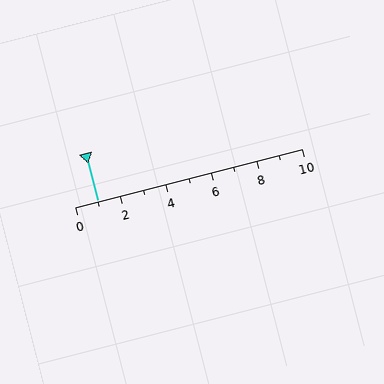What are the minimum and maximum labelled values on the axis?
The axis runs from 0 to 10.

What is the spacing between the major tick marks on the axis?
The major ticks are spaced 2 apart.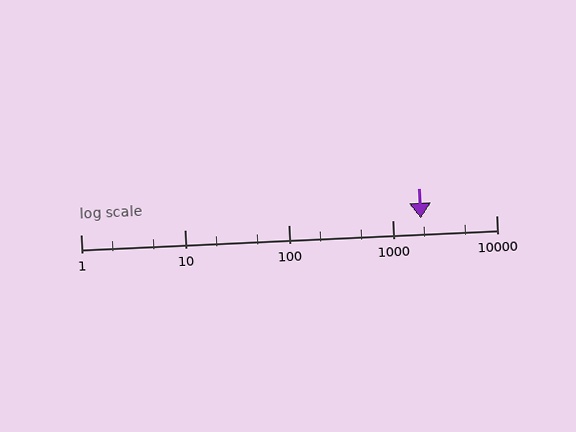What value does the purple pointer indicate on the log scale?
The pointer indicates approximately 1900.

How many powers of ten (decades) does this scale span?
The scale spans 4 decades, from 1 to 10000.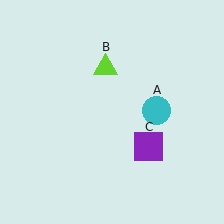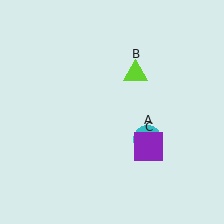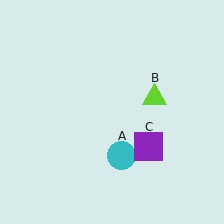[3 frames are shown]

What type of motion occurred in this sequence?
The cyan circle (object A), lime triangle (object B) rotated clockwise around the center of the scene.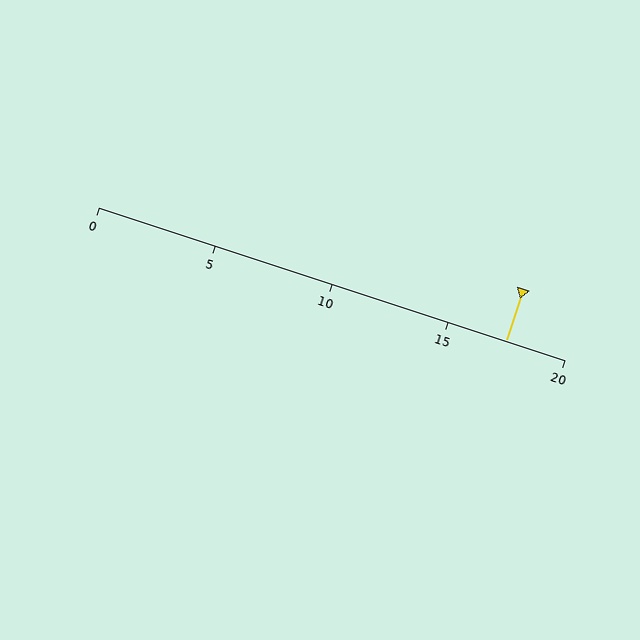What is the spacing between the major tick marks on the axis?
The major ticks are spaced 5 apart.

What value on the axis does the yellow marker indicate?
The marker indicates approximately 17.5.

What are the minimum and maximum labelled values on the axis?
The axis runs from 0 to 20.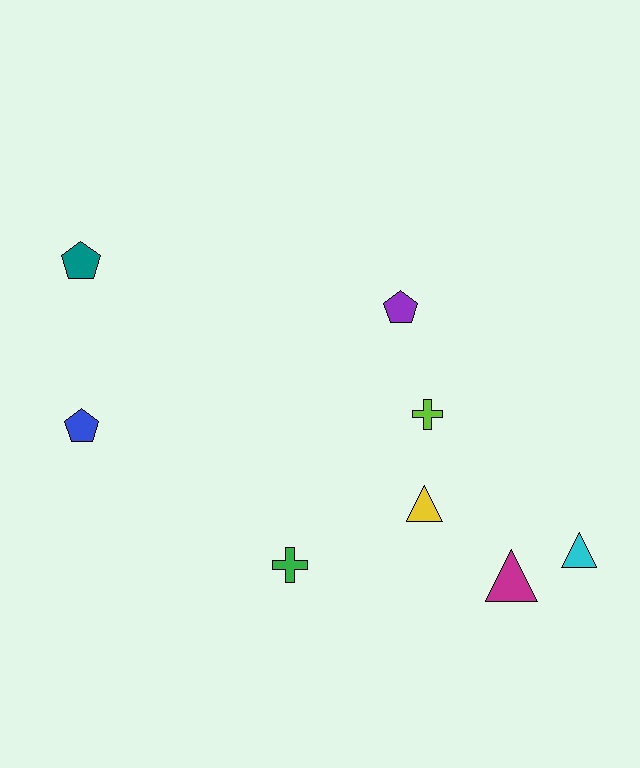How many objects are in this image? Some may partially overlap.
There are 8 objects.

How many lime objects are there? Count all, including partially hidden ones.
There is 1 lime object.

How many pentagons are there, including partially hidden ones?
There are 3 pentagons.